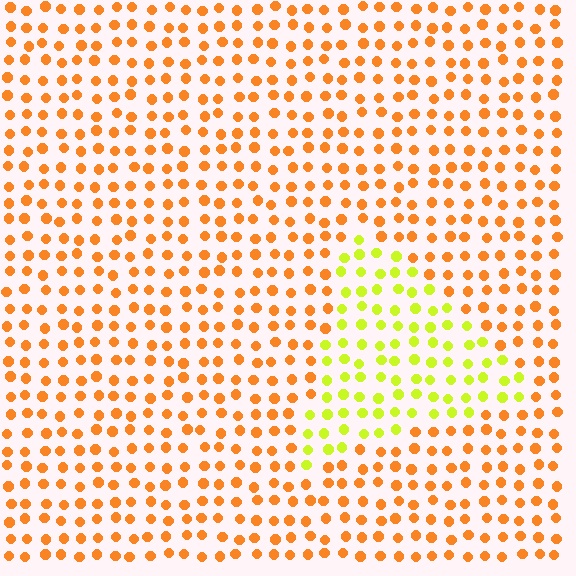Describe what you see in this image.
The image is filled with small orange elements in a uniform arrangement. A triangle-shaped region is visible where the elements are tinted to a slightly different hue, forming a subtle color boundary.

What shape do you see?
I see a triangle.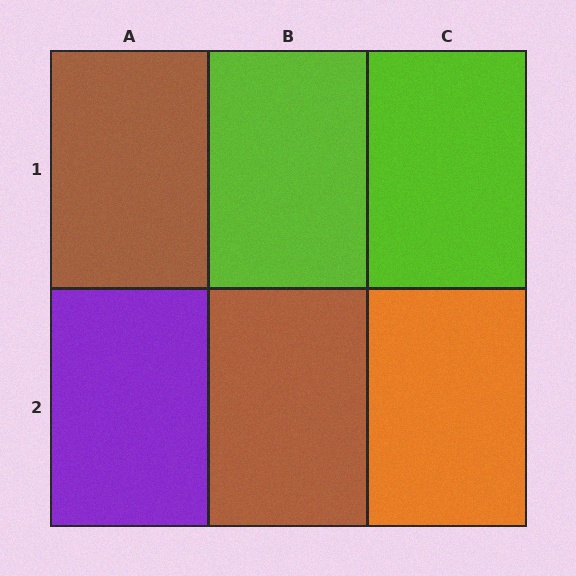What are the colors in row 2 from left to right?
Purple, brown, orange.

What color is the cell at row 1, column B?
Lime.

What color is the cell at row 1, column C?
Lime.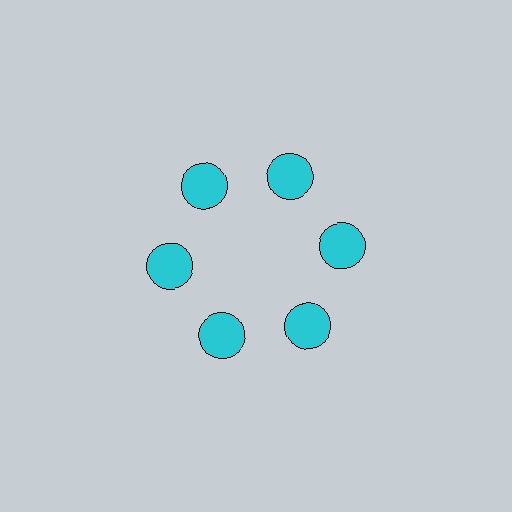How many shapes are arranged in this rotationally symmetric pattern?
There are 6 shapes, arranged in 6 groups of 1.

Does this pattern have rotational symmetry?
Yes, this pattern has 6-fold rotational symmetry. It looks the same after rotating 60 degrees around the center.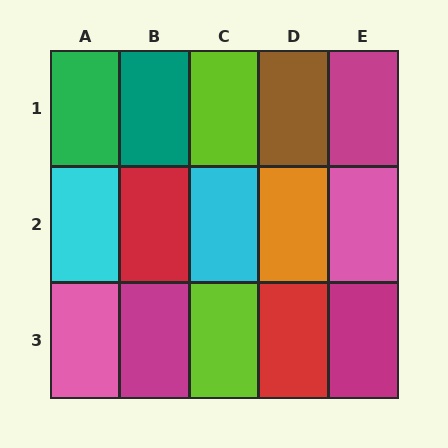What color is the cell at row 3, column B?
Magenta.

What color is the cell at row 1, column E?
Magenta.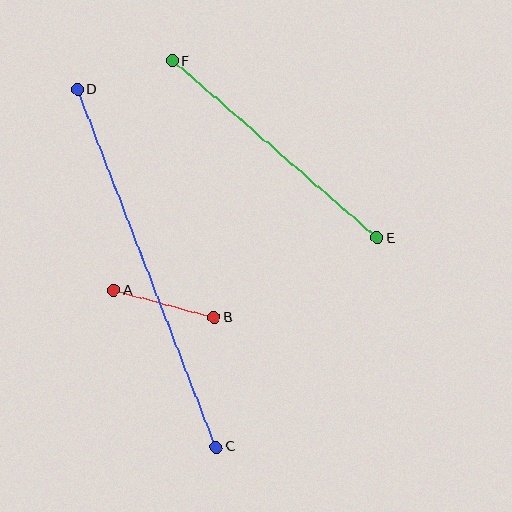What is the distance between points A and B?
The distance is approximately 104 pixels.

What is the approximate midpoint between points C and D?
The midpoint is at approximately (147, 268) pixels.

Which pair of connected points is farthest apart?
Points C and D are farthest apart.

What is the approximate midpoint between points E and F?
The midpoint is at approximately (275, 149) pixels.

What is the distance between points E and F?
The distance is approximately 271 pixels.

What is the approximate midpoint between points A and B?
The midpoint is at approximately (164, 304) pixels.